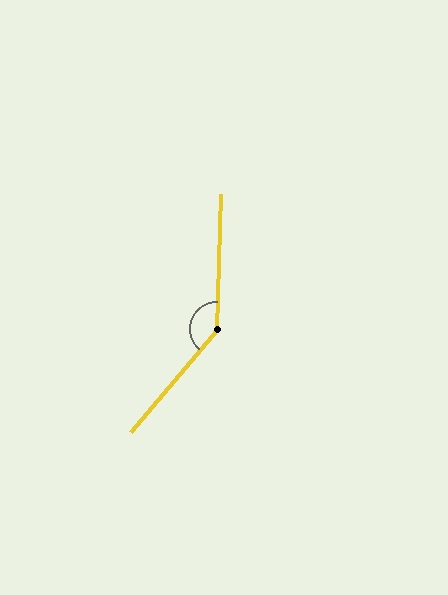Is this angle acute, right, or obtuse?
It is obtuse.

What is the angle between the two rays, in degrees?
Approximately 142 degrees.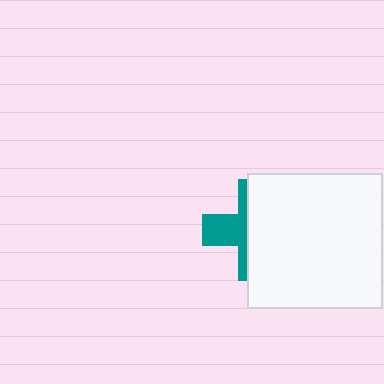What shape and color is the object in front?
The object in front is a white square.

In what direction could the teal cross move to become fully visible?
The teal cross could move left. That would shift it out from behind the white square entirely.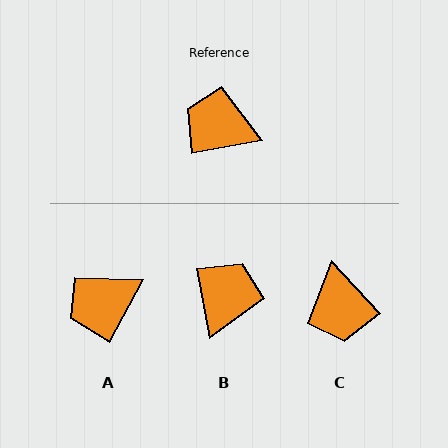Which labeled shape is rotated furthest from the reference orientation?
C, about 122 degrees away.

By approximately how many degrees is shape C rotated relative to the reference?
Approximately 122 degrees counter-clockwise.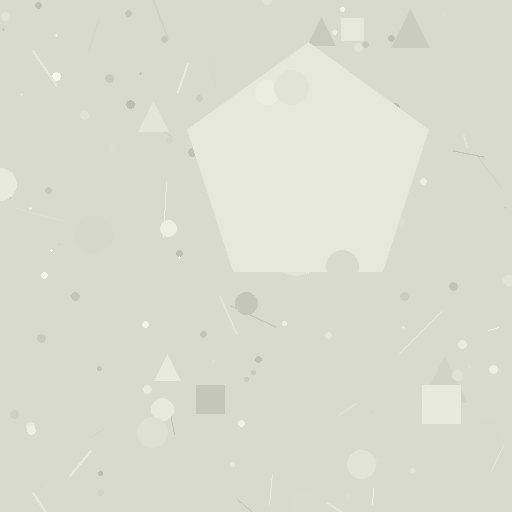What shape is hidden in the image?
A pentagon is hidden in the image.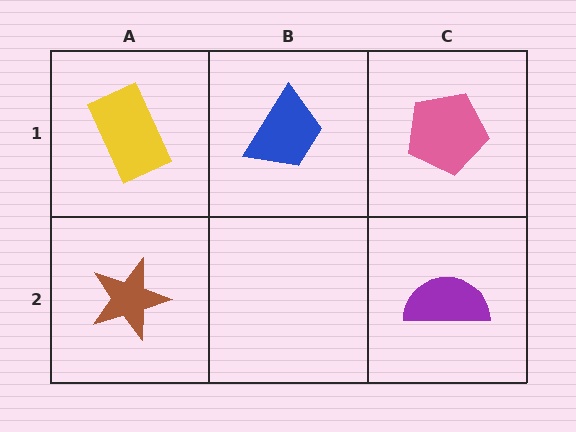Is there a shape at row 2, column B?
No, that cell is empty.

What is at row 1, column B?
A blue trapezoid.